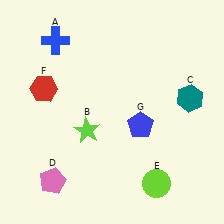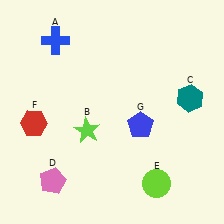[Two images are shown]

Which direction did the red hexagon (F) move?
The red hexagon (F) moved down.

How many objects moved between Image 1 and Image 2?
1 object moved between the two images.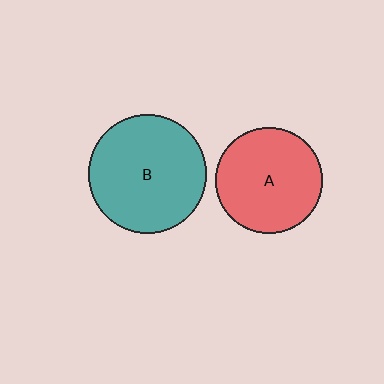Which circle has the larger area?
Circle B (teal).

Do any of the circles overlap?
No, none of the circles overlap.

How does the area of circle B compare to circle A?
Approximately 1.2 times.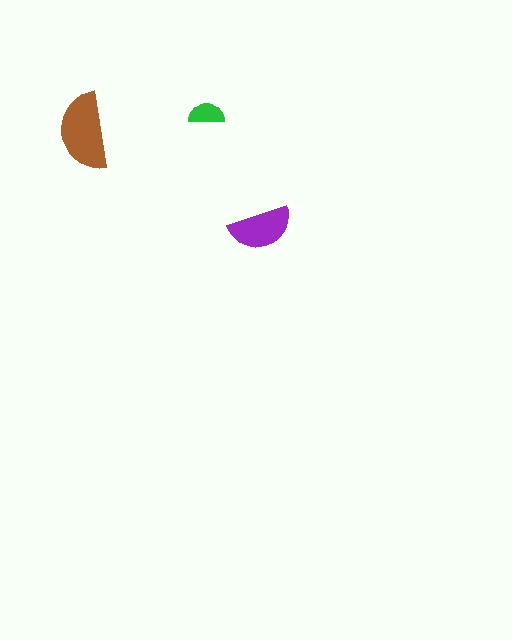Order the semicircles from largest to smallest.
the brown one, the purple one, the green one.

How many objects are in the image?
There are 3 objects in the image.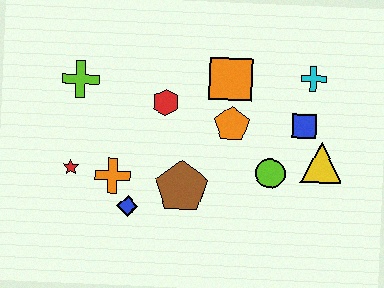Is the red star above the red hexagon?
No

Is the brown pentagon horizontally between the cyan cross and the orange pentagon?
No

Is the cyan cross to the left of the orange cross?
No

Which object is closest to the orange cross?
The blue diamond is closest to the orange cross.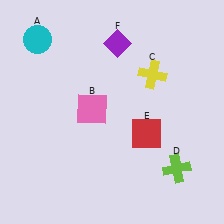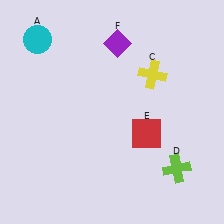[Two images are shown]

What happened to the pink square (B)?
The pink square (B) was removed in Image 2. It was in the top-left area of Image 1.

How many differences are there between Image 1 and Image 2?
There is 1 difference between the two images.